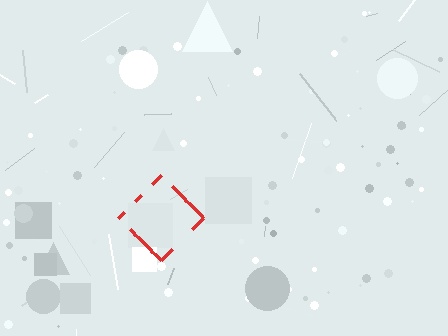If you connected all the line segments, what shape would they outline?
They would outline a diamond.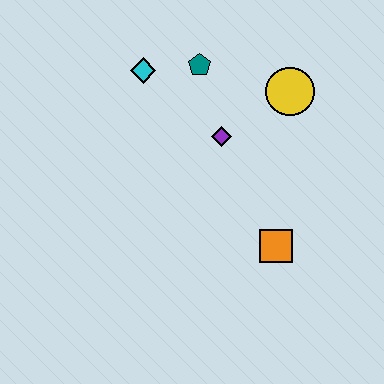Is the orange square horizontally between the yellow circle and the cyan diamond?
Yes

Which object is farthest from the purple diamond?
The orange square is farthest from the purple diamond.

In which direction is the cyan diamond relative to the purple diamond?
The cyan diamond is to the left of the purple diamond.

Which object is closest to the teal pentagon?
The cyan diamond is closest to the teal pentagon.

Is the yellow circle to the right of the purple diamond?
Yes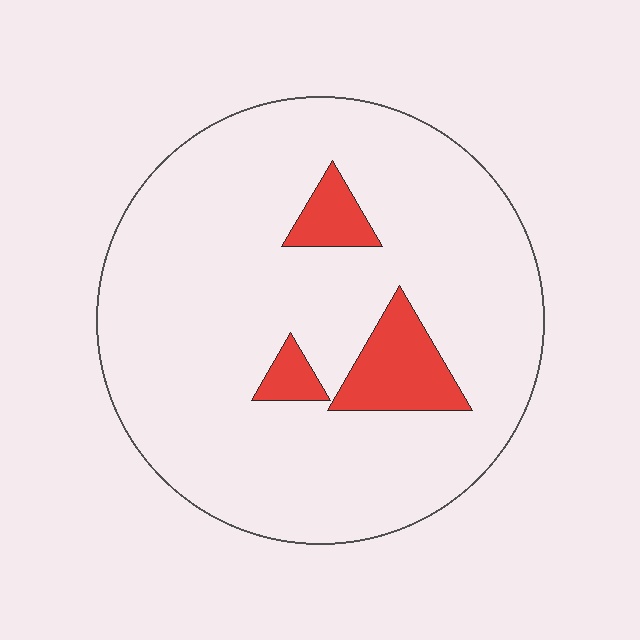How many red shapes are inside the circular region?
3.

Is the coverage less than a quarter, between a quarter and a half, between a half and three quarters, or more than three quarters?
Less than a quarter.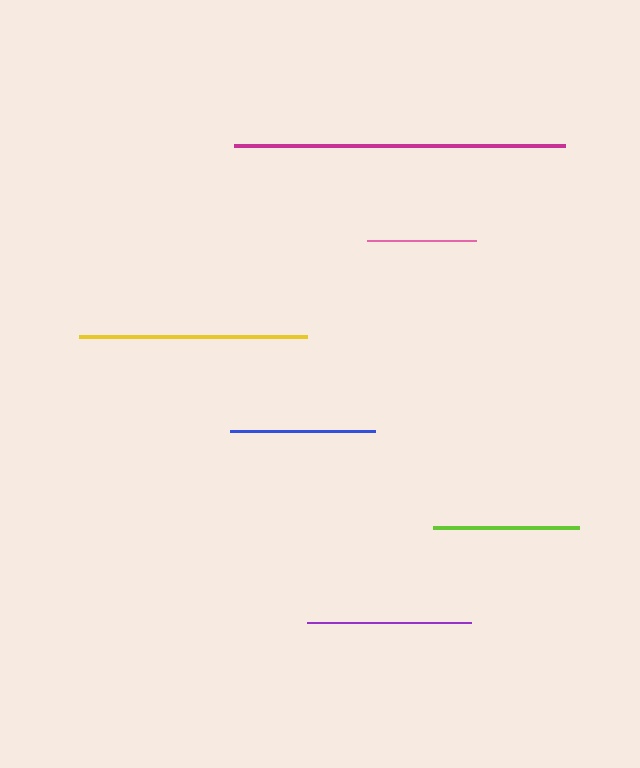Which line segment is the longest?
The magenta line is the longest at approximately 331 pixels.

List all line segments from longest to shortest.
From longest to shortest: magenta, yellow, purple, lime, blue, pink.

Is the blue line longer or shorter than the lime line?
The lime line is longer than the blue line.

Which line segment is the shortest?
The pink line is the shortest at approximately 109 pixels.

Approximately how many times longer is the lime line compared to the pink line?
The lime line is approximately 1.3 times the length of the pink line.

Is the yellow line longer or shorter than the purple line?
The yellow line is longer than the purple line.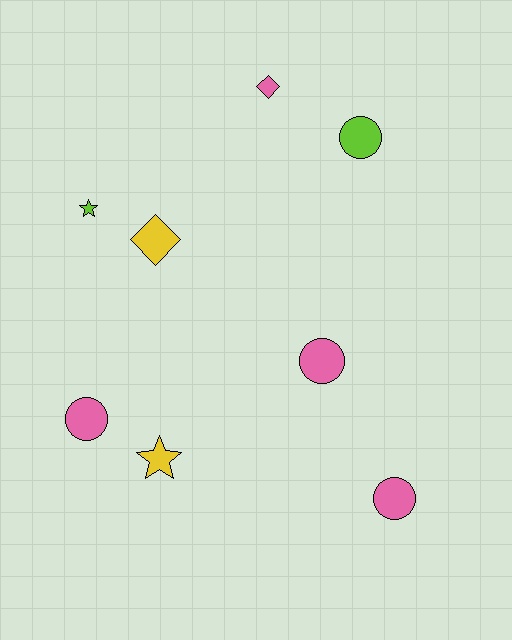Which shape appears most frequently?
Circle, with 4 objects.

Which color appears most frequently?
Pink, with 4 objects.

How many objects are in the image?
There are 8 objects.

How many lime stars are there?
There is 1 lime star.